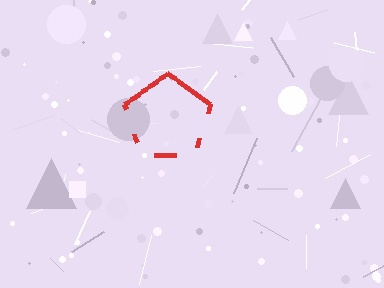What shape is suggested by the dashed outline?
The dashed outline suggests a pentagon.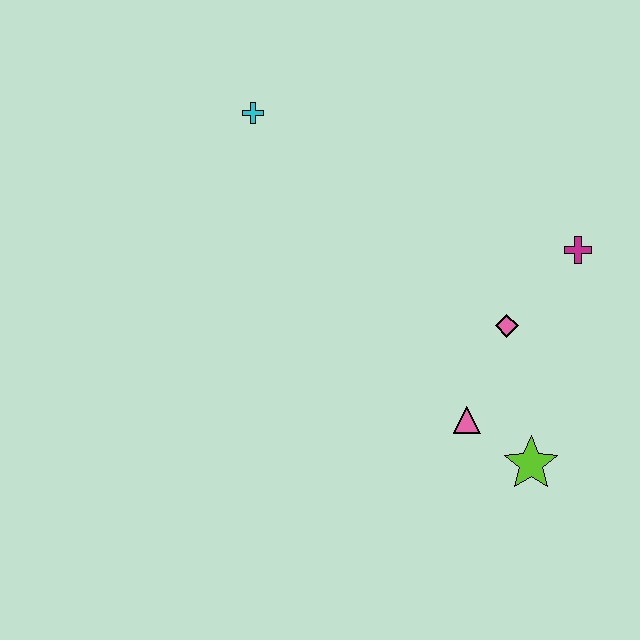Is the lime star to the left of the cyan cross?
No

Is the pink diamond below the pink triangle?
No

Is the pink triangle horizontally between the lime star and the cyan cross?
Yes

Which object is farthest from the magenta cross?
The cyan cross is farthest from the magenta cross.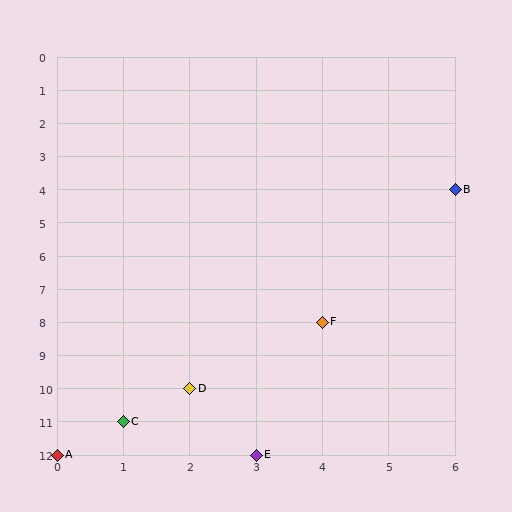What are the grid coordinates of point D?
Point D is at grid coordinates (2, 10).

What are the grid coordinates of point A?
Point A is at grid coordinates (0, 12).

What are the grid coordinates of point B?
Point B is at grid coordinates (6, 4).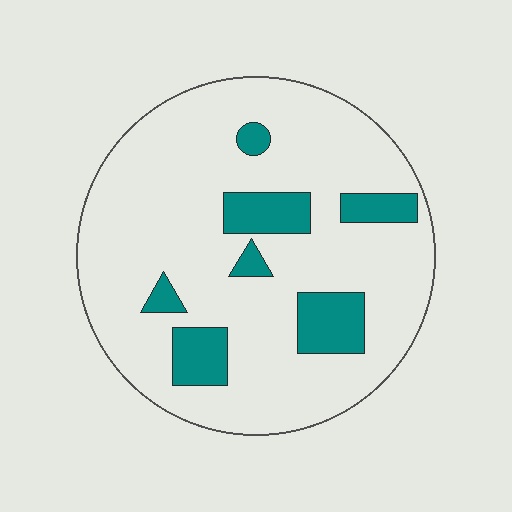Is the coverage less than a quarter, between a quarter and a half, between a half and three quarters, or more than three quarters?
Less than a quarter.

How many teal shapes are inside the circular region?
7.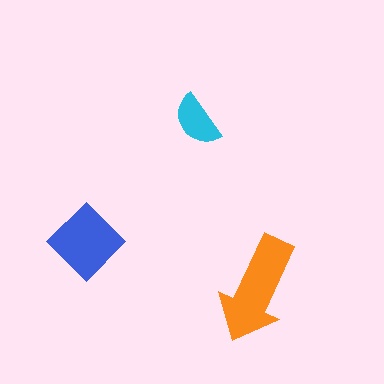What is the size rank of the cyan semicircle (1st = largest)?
3rd.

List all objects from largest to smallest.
The orange arrow, the blue diamond, the cyan semicircle.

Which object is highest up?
The cyan semicircle is topmost.